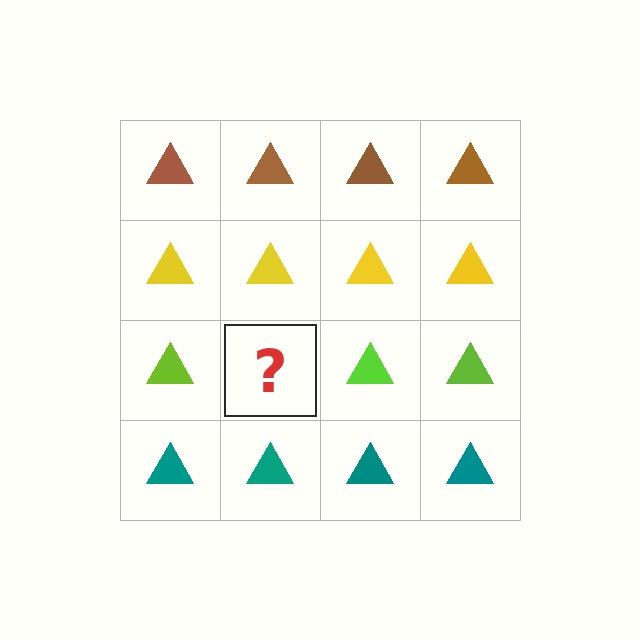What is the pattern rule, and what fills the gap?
The rule is that each row has a consistent color. The gap should be filled with a lime triangle.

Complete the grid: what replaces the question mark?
The question mark should be replaced with a lime triangle.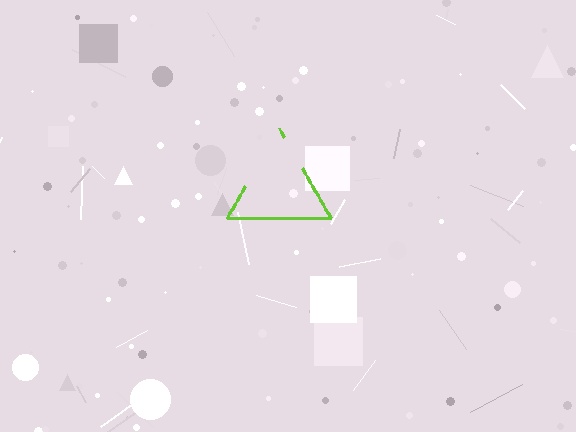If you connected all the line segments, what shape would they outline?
They would outline a triangle.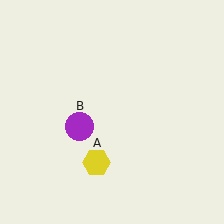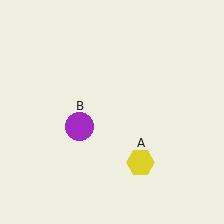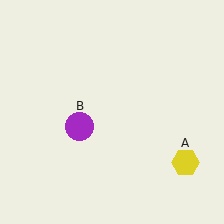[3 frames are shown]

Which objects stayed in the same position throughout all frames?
Purple circle (object B) remained stationary.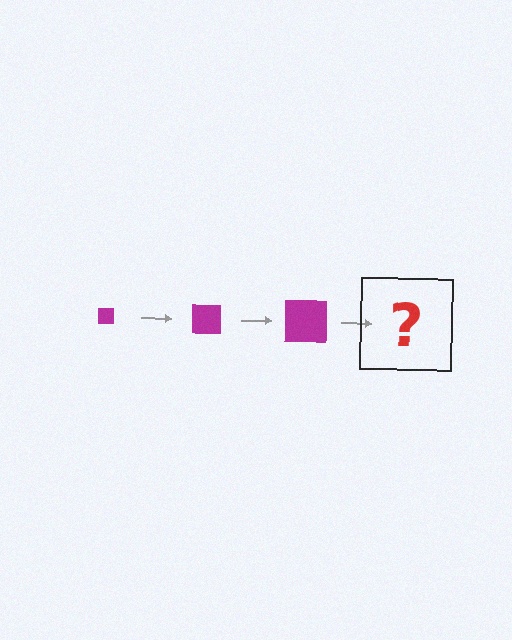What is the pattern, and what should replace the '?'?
The pattern is that the square gets progressively larger each step. The '?' should be a magenta square, larger than the previous one.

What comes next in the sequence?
The next element should be a magenta square, larger than the previous one.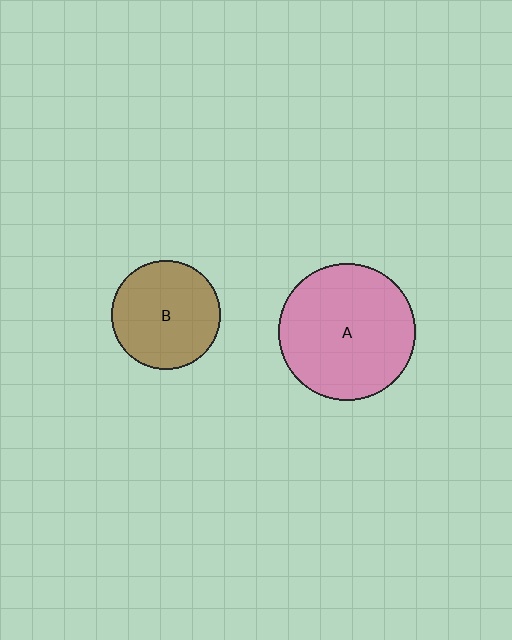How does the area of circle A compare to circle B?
Approximately 1.6 times.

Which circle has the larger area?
Circle A (pink).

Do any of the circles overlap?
No, none of the circles overlap.